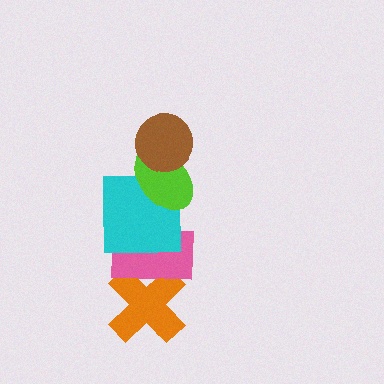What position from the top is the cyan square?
The cyan square is 3rd from the top.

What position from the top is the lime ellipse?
The lime ellipse is 2nd from the top.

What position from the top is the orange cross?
The orange cross is 5th from the top.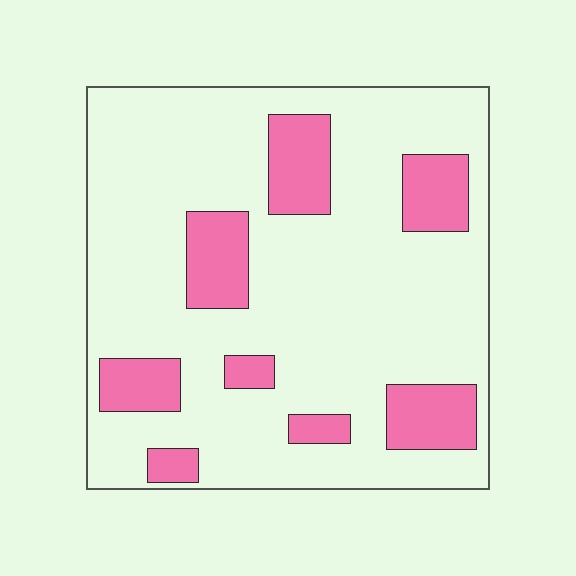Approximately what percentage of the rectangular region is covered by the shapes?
Approximately 20%.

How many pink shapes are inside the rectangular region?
8.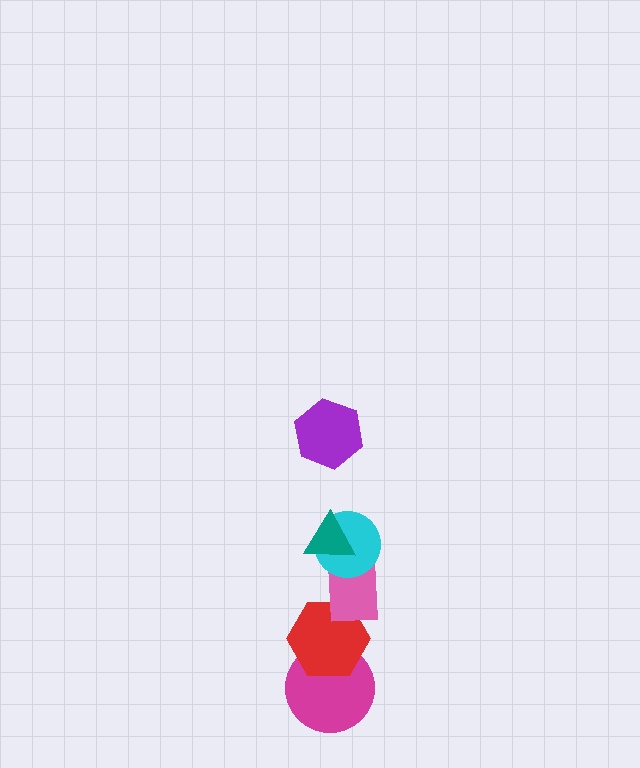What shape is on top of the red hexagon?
The pink rectangle is on top of the red hexagon.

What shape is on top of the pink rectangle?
The cyan circle is on top of the pink rectangle.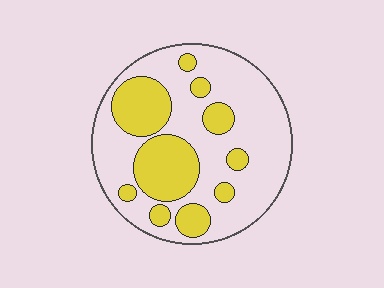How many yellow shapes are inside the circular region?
10.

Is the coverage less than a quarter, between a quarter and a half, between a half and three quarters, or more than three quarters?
Between a quarter and a half.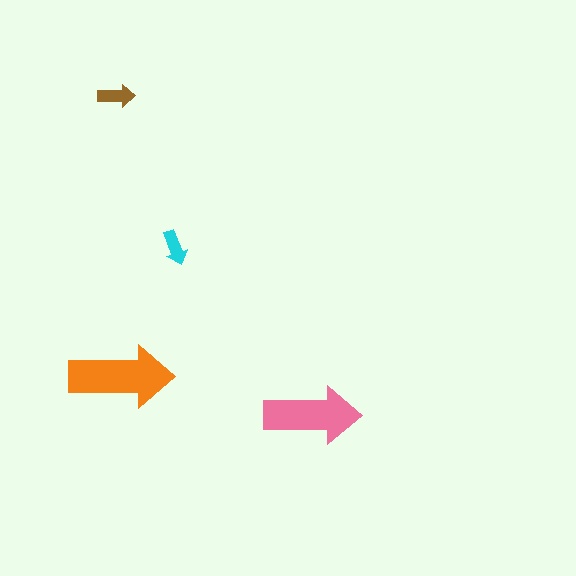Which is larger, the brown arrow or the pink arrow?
The pink one.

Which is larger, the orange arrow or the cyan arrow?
The orange one.